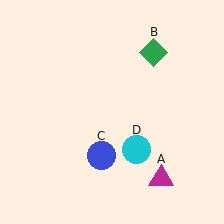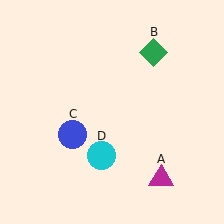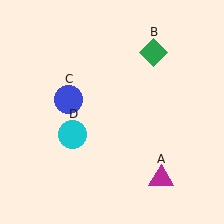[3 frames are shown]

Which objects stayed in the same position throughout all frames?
Magenta triangle (object A) and green diamond (object B) remained stationary.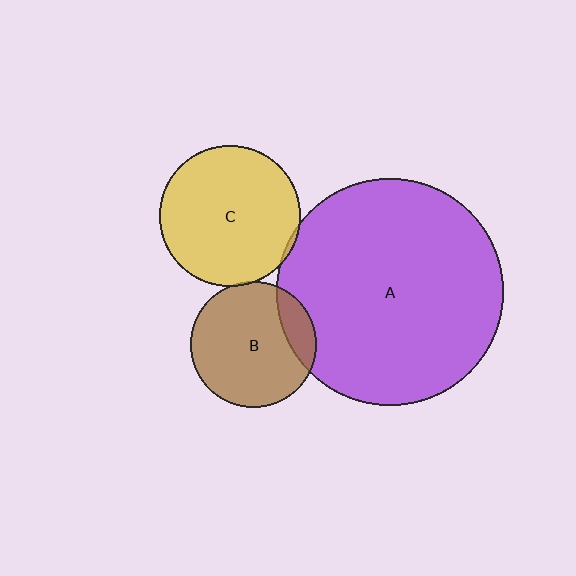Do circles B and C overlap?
Yes.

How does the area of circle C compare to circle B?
Approximately 1.2 times.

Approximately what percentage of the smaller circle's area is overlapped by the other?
Approximately 5%.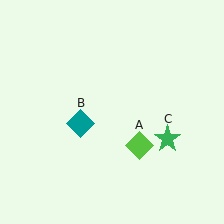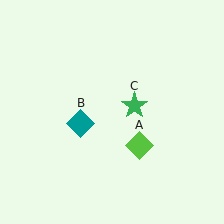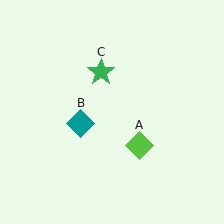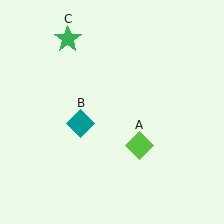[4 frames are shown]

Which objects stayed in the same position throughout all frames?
Lime diamond (object A) and teal diamond (object B) remained stationary.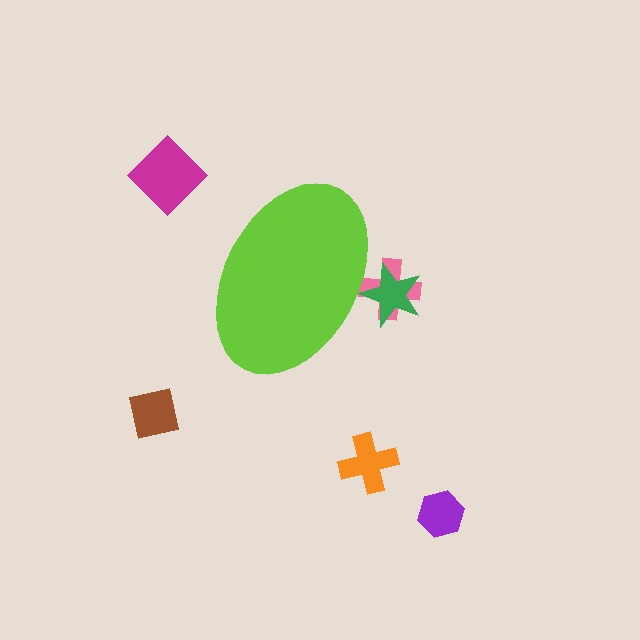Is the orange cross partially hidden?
No, the orange cross is fully visible.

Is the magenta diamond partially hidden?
No, the magenta diamond is fully visible.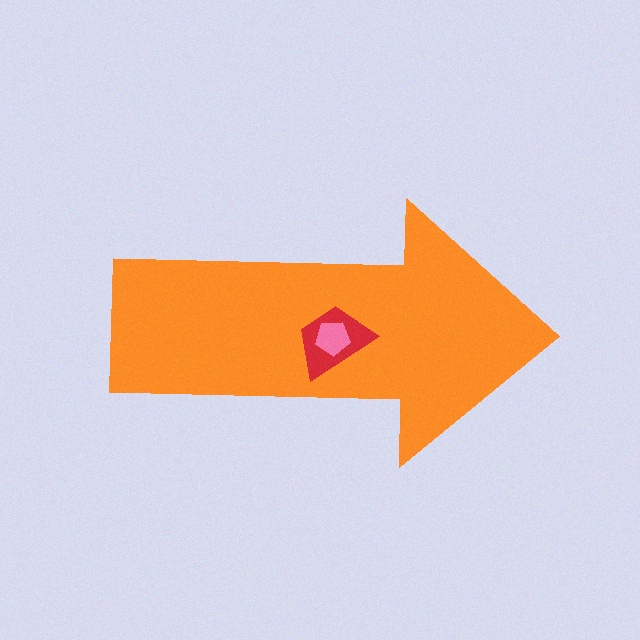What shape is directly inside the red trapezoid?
The pink pentagon.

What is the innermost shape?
The pink pentagon.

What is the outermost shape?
The orange arrow.